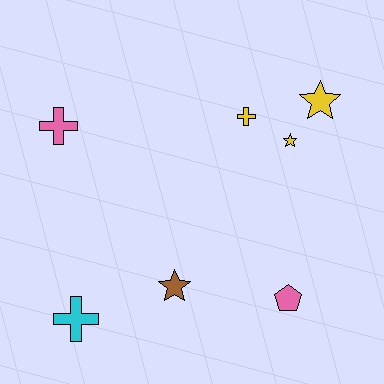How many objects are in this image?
There are 7 objects.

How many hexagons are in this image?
There are no hexagons.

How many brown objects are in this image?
There is 1 brown object.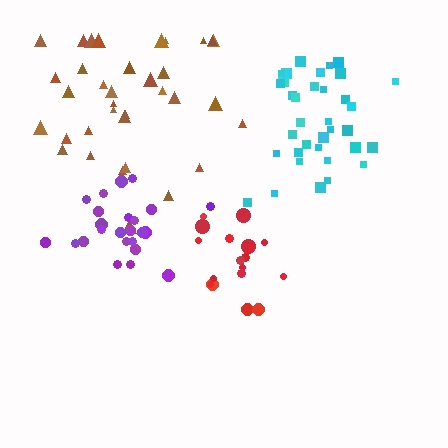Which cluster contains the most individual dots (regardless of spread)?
Brown (35).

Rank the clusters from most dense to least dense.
red, purple, cyan, brown.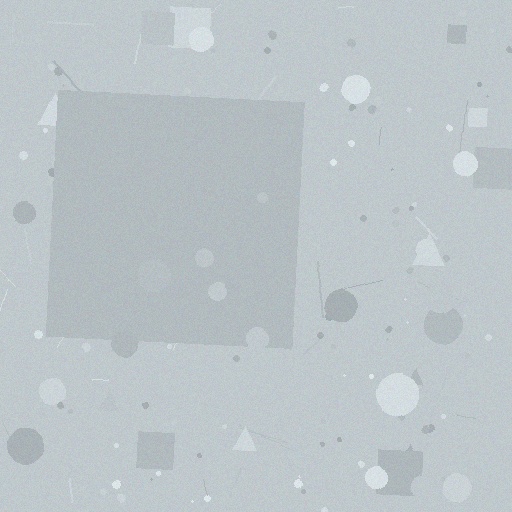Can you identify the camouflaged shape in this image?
The camouflaged shape is a square.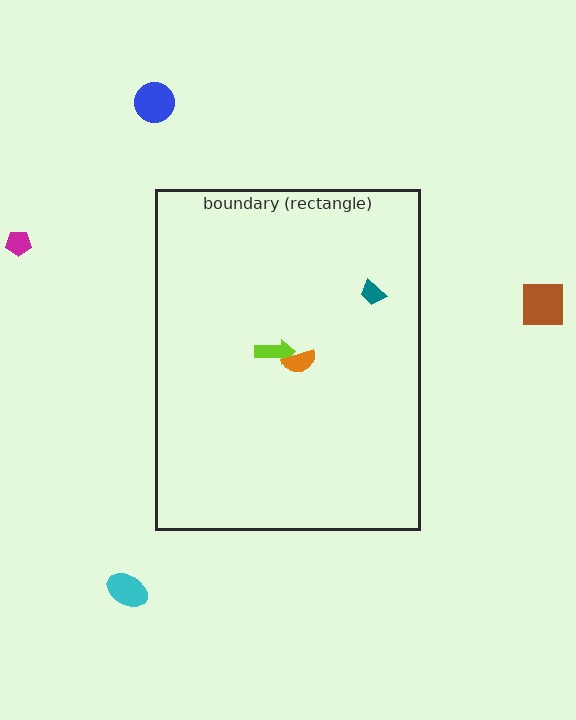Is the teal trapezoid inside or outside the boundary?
Inside.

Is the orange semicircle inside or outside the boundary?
Inside.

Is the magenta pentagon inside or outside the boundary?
Outside.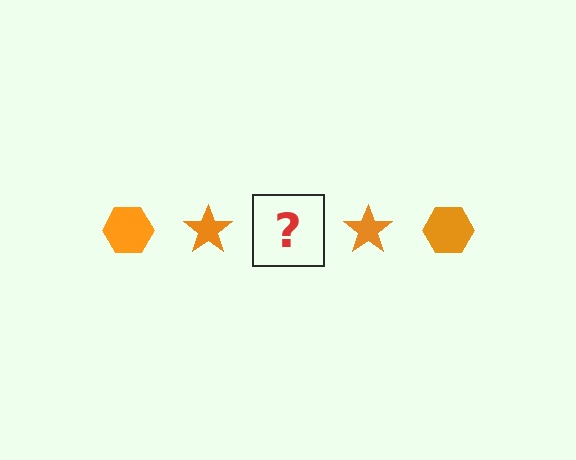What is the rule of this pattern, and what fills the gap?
The rule is that the pattern cycles through hexagon, star shapes in orange. The gap should be filled with an orange hexagon.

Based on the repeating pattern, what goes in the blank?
The blank should be an orange hexagon.